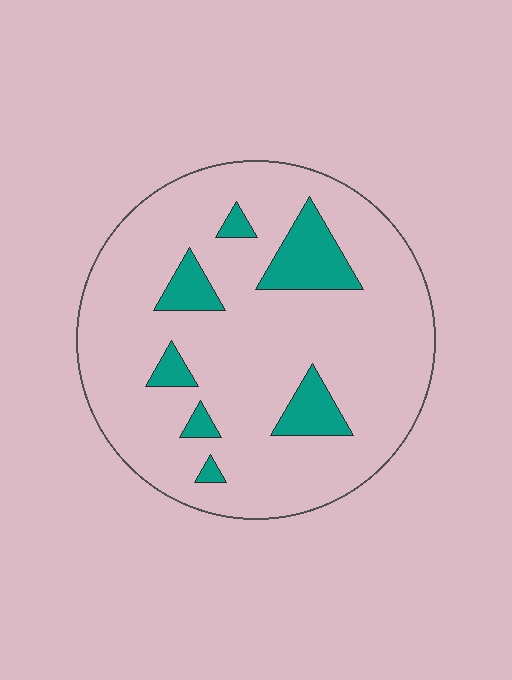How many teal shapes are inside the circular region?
7.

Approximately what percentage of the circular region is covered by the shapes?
Approximately 15%.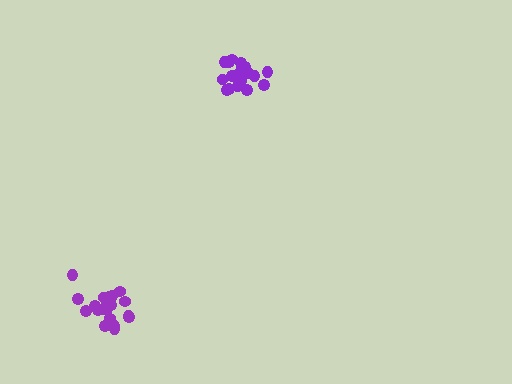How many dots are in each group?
Group 1: 20 dots, Group 2: 21 dots (41 total).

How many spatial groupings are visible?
There are 2 spatial groupings.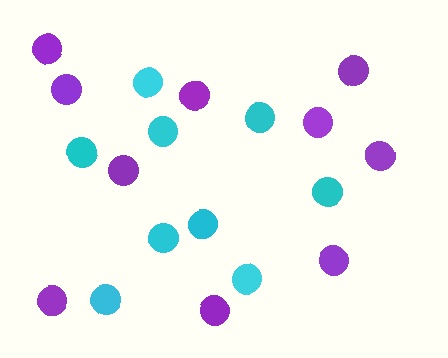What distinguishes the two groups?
There are 2 groups: one group of cyan circles (9) and one group of purple circles (10).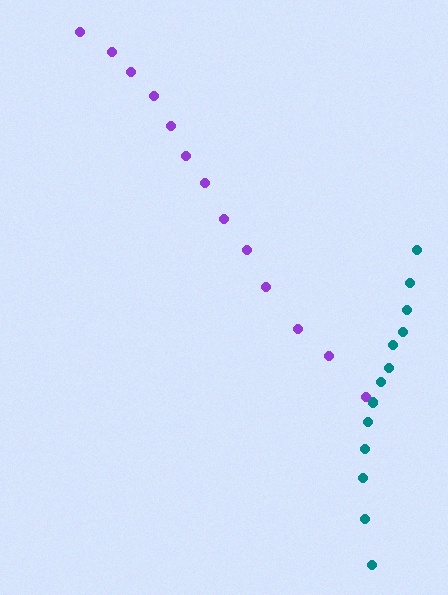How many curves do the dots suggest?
There are 2 distinct paths.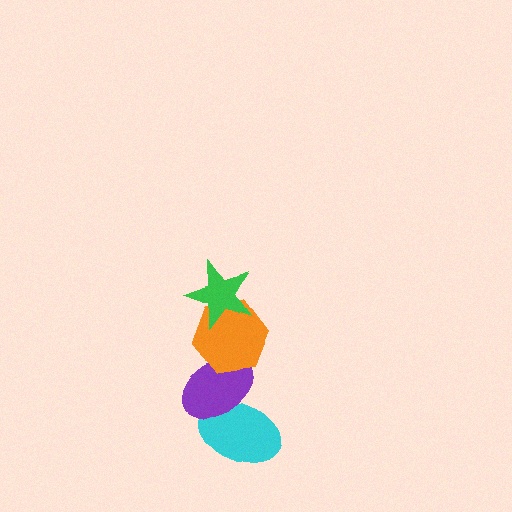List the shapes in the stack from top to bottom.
From top to bottom: the green star, the orange hexagon, the purple ellipse, the cyan ellipse.